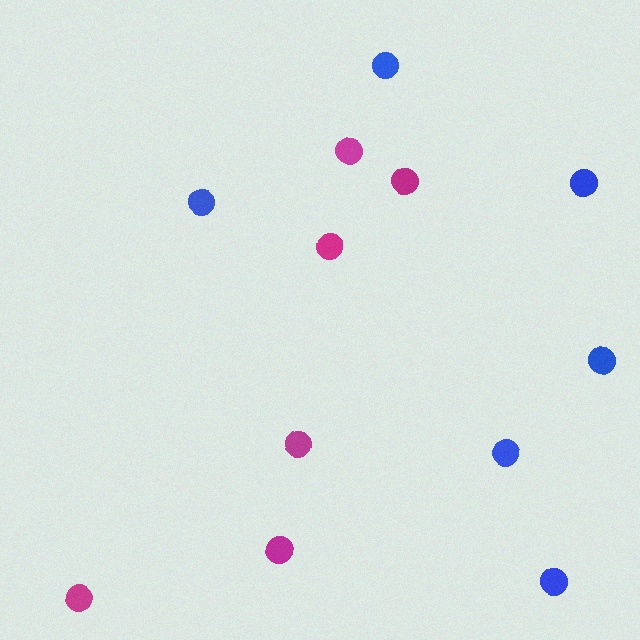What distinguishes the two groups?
There are 2 groups: one group of magenta circles (6) and one group of blue circles (6).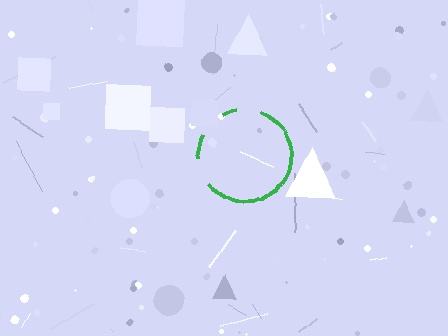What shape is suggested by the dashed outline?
The dashed outline suggests a circle.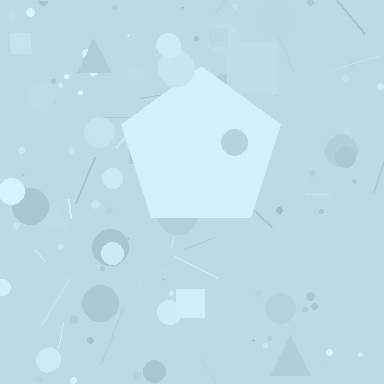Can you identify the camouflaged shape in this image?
The camouflaged shape is a pentagon.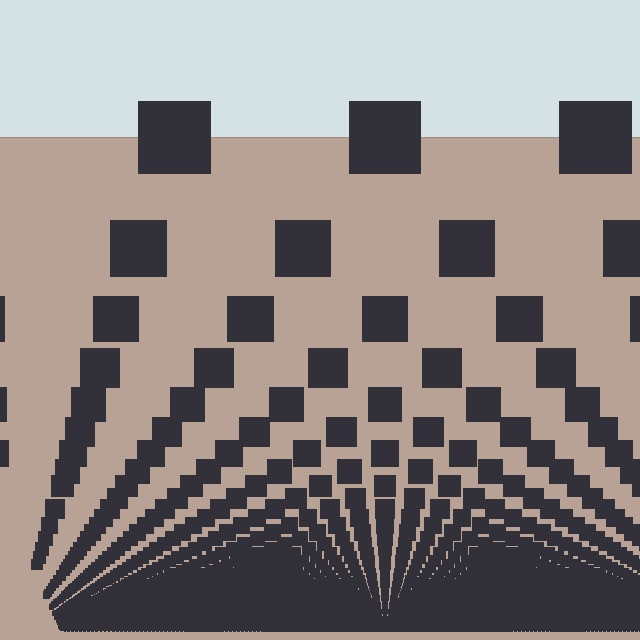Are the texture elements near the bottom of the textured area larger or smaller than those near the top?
Smaller. The gradient is inverted — elements near the bottom are smaller and denser.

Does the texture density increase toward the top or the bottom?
Density increases toward the bottom.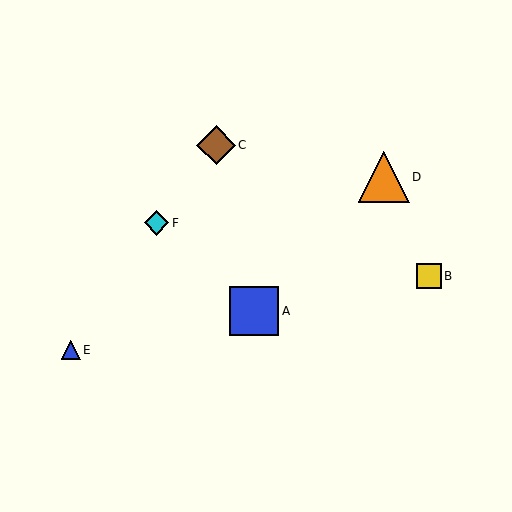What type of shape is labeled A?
Shape A is a blue square.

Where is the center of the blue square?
The center of the blue square is at (254, 311).